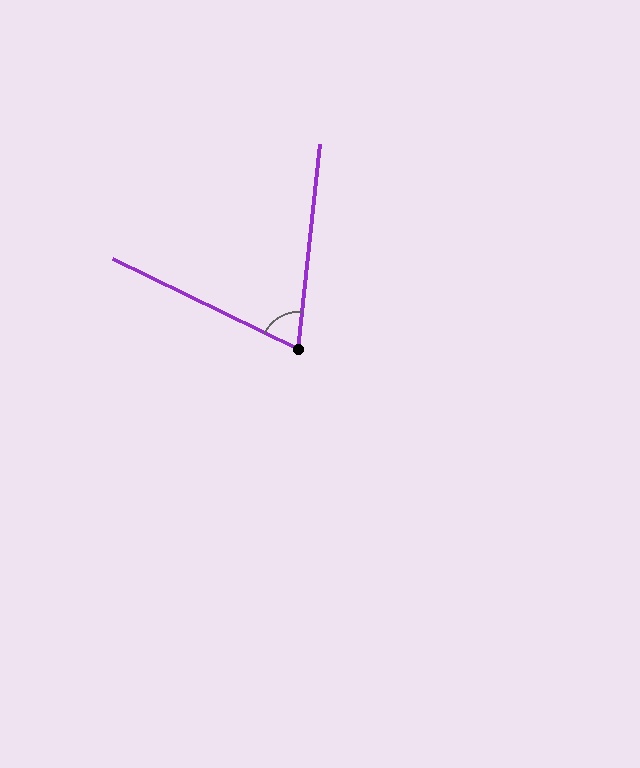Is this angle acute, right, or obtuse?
It is acute.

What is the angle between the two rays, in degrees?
Approximately 71 degrees.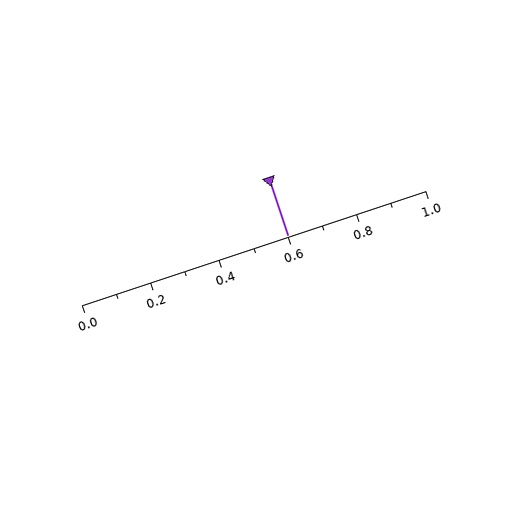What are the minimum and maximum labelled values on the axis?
The axis runs from 0.0 to 1.0.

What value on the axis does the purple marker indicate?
The marker indicates approximately 0.6.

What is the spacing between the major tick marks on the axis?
The major ticks are spaced 0.2 apart.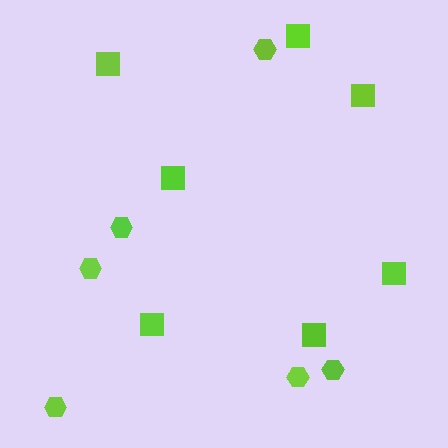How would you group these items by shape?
There are 2 groups: one group of hexagons (6) and one group of squares (7).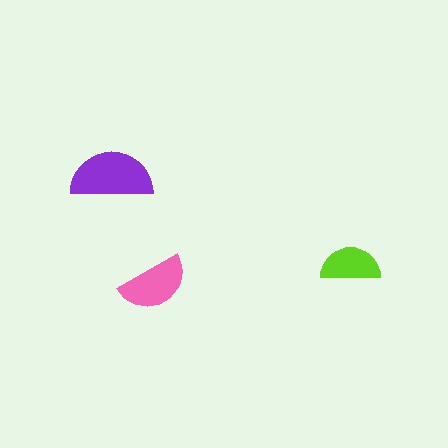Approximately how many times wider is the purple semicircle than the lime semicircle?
About 1.5 times wider.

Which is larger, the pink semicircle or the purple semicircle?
The purple one.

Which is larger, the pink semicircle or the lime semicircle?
The pink one.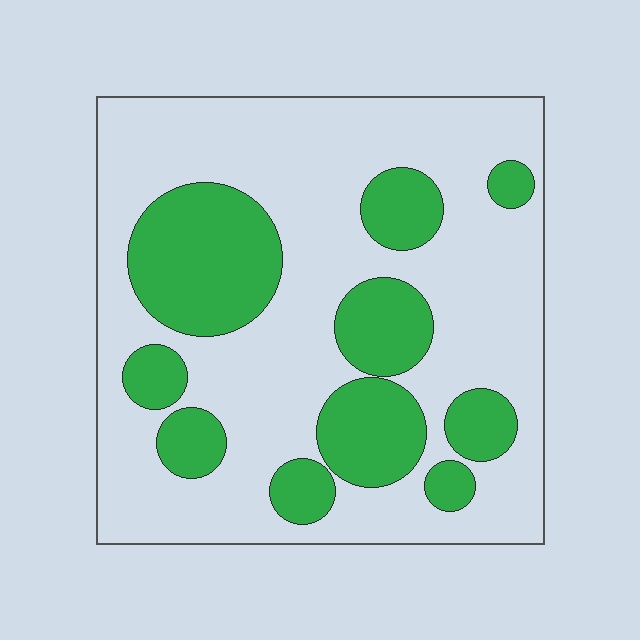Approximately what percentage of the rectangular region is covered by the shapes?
Approximately 30%.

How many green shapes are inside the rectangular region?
10.